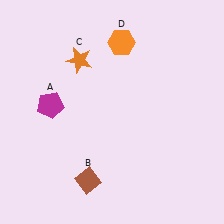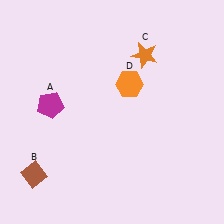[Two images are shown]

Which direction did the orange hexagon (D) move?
The orange hexagon (D) moved down.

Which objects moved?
The objects that moved are: the brown diamond (B), the orange star (C), the orange hexagon (D).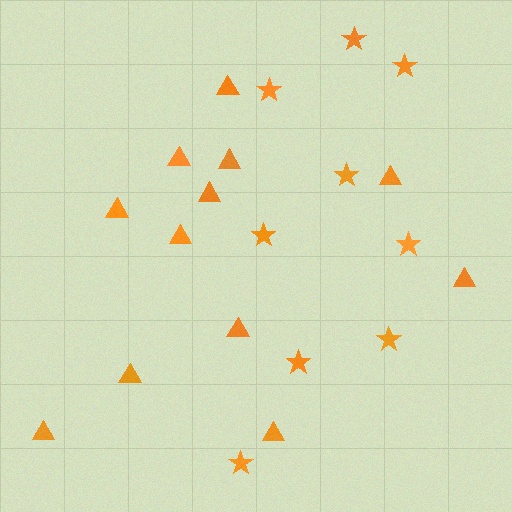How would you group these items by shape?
There are 2 groups: one group of triangles (12) and one group of stars (9).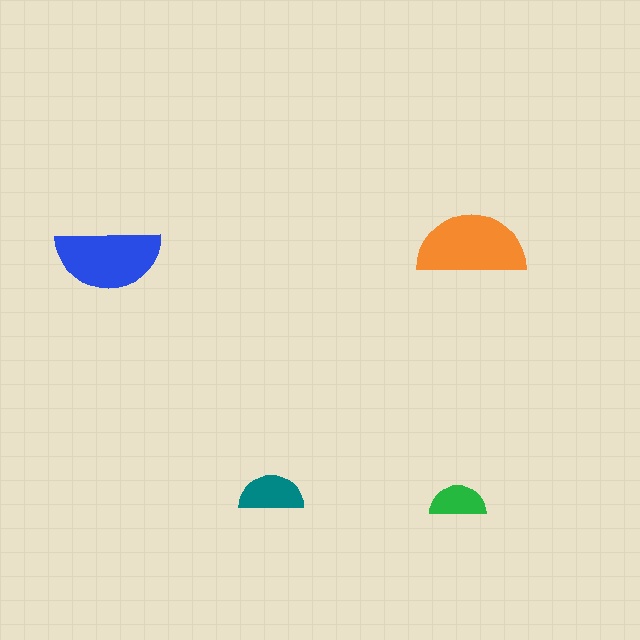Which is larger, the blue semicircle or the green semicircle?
The blue one.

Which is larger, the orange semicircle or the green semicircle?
The orange one.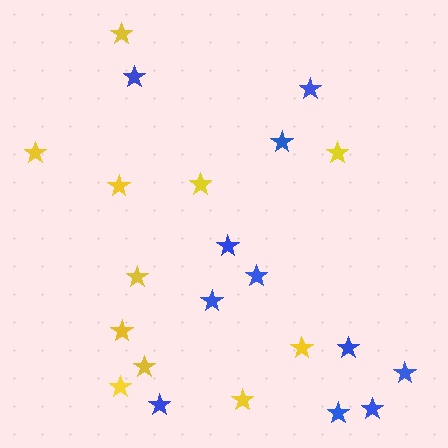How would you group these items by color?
There are 2 groups: one group of yellow stars (11) and one group of blue stars (11).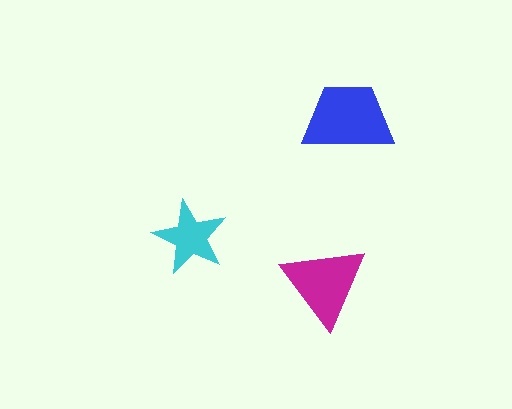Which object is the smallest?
The cyan star.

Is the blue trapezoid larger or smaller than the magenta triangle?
Larger.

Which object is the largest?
The blue trapezoid.